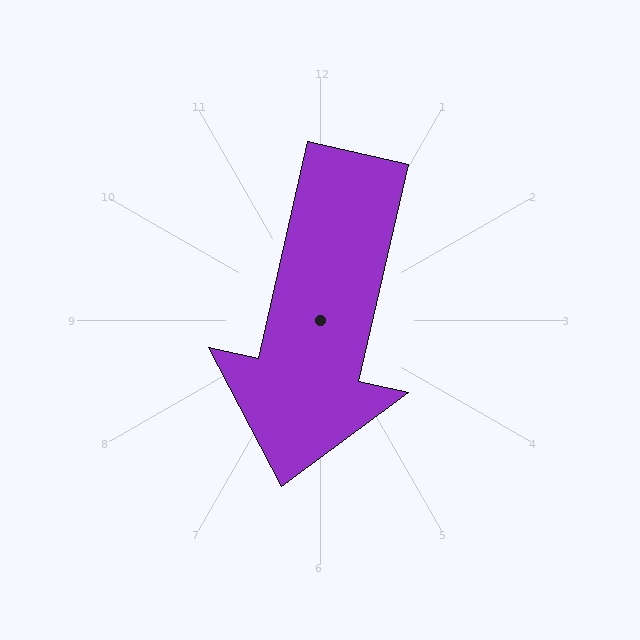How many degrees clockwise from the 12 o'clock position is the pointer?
Approximately 193 degrees.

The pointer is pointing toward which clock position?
Roughly 6 o'clock.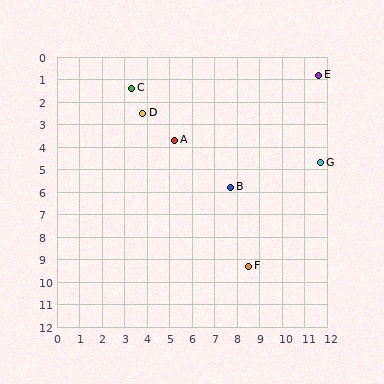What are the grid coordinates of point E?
Point E is at approximately (11.6, 0.8).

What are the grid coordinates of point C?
Point C is at approximately (3.3, 1.4).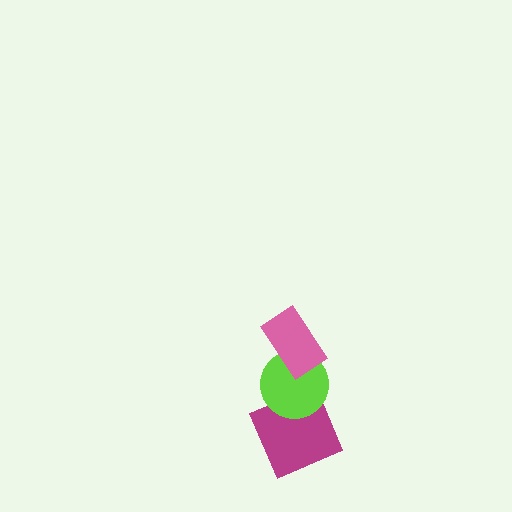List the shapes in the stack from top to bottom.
From top to bottom: the pink rectangle, the lime circle, the magenta square.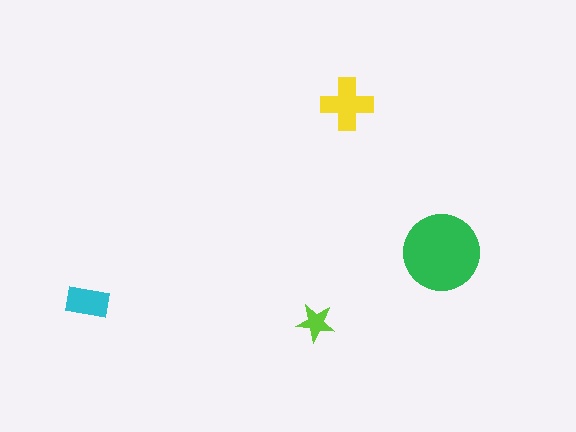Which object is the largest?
The green circle.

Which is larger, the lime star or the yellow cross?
The yellow cross.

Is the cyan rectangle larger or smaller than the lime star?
Larger.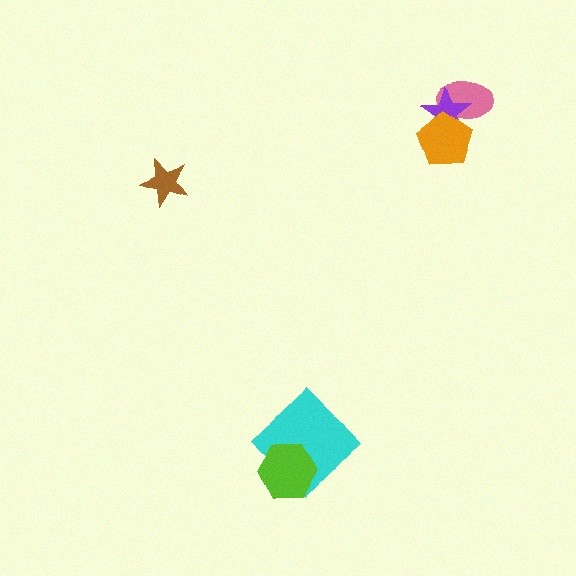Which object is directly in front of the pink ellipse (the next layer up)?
The purple star is directly in front of the pink ellipse.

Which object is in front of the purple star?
The orange pentagon is in front of the purple star.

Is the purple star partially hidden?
Yes, it is partially covered by another shape.